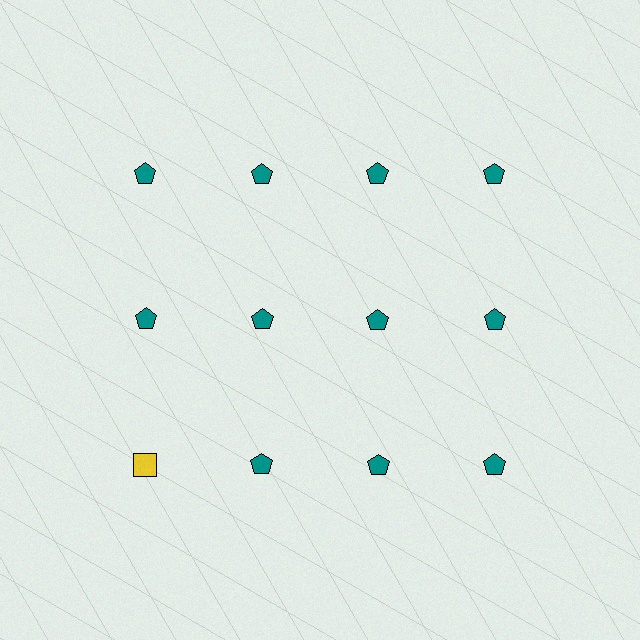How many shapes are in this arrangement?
There are 12 shapes arranged in a grid pattern.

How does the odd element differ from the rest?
It differs in both color (yellow instead of teal) and shape (square instead of pentagon).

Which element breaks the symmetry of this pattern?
The yellow square in the third row, leftmost column breaks the symmetry. All other shapes are teal pentagons.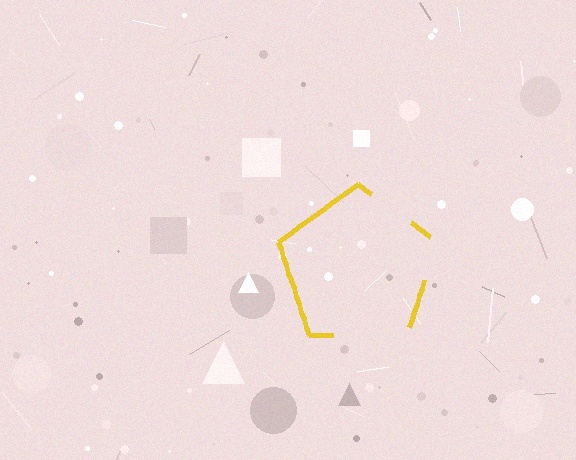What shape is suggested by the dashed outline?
The dashed outline suggests a pentagon.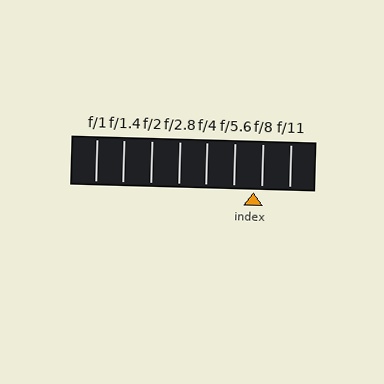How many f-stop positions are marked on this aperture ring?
There are 8 f-stop positions marked.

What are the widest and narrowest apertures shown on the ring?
The widest aperture shown is f/1 and the narrowest is f/11.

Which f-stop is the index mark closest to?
The index mark is closest to f/8.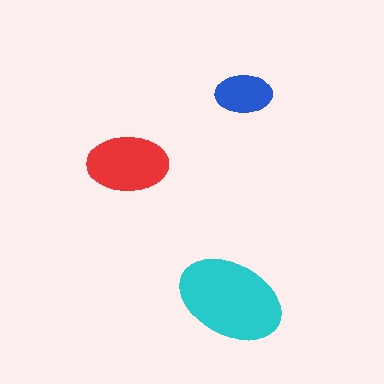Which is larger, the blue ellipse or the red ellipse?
The red one.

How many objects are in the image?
There are 3 objects in the image.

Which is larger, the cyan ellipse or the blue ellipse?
The cyan one.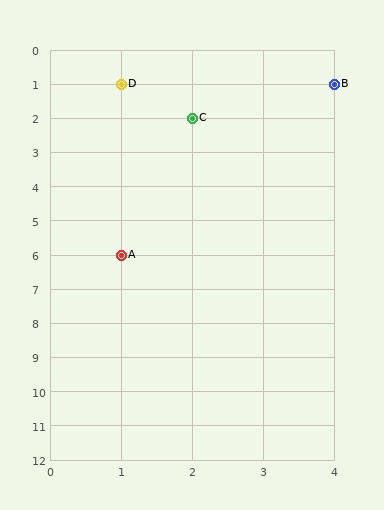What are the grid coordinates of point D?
Point D is at grid coordinates (1, 1).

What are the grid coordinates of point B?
Point B is at grid coordinates (4, 1).